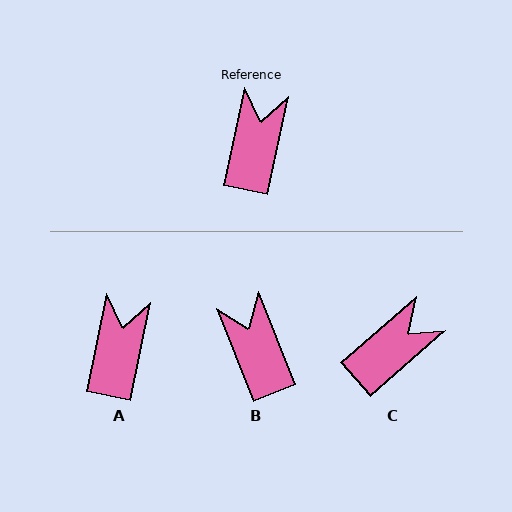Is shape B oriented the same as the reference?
No, it is off by about 33 degrees.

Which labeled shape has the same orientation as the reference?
A.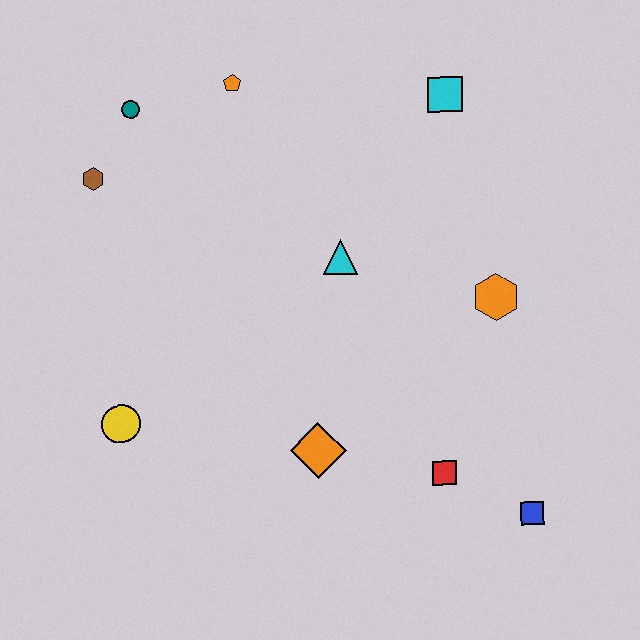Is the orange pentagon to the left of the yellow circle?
No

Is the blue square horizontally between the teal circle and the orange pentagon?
No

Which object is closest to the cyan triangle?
The orange hexagon is closest to the cyan triangle.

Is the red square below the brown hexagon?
Yes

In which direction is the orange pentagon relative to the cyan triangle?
The orange pentagon is above the cyan triangle.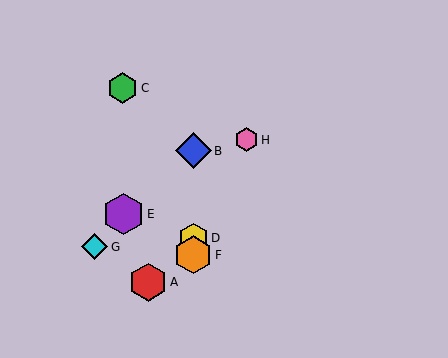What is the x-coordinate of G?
Object G is at x≈95.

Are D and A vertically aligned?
No, D is at x≈193 and A is at x≈148.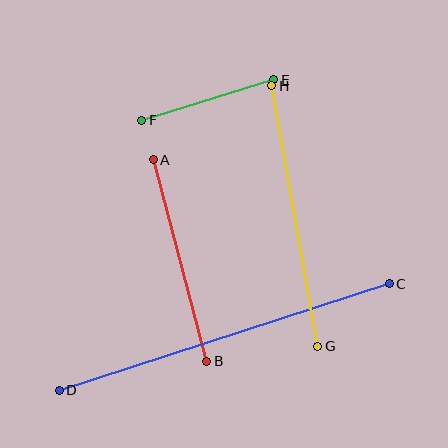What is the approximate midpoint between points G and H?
The midpoint is at approximately (295, 216) pixels.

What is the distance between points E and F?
The distance is approximately 138 pixels.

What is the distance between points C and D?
The distance is approximately 347 pixels.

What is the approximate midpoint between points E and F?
The midpoint is at approximately (208, 100) pixels.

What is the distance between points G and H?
The distance is approximately 264 pixels.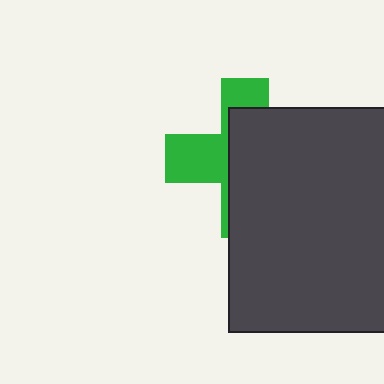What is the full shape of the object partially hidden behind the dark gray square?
The partially hidden object is a green cross.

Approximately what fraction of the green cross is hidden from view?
Roughly 62% of the green cross is hidden behind the dark gray square.